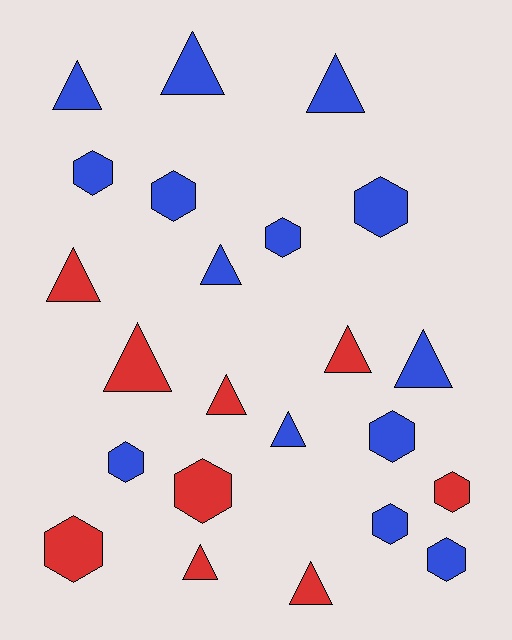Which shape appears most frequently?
Triangle, with 12 objects.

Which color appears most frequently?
Blue, with 14 objects.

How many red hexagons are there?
There are 3 red hexagons.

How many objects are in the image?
There are 23 objects.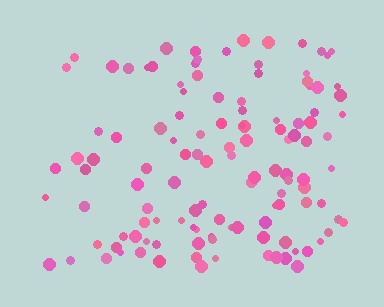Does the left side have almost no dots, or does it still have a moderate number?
Still a moderate number, just noticeably fewer than the right.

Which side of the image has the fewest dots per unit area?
The left.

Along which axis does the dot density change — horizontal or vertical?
Horizontal.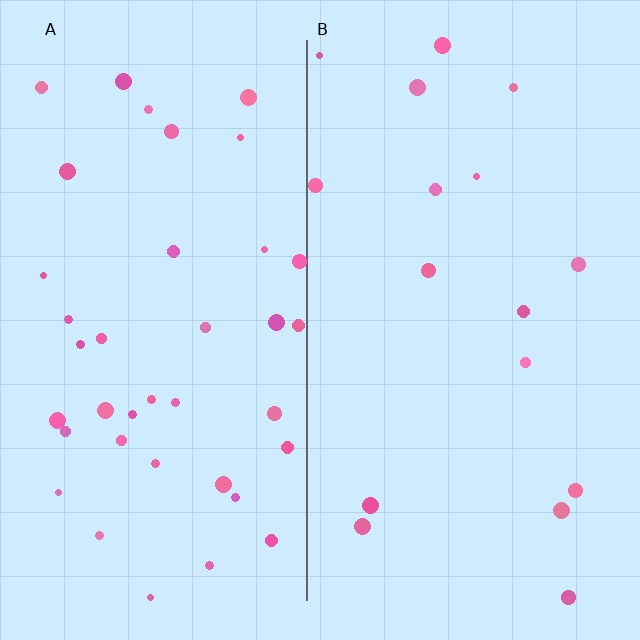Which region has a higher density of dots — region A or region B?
A (the left).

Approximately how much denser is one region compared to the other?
Approximately 2.3× — region A over region B.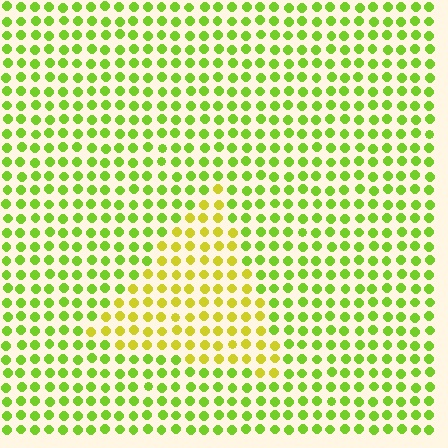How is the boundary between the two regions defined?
The boundary is defined purely by a slight shift in hue (about 33 degrees). Spacing, size, and orientation are identical on both sides.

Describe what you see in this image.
The image is filled with small lime elements in a uniform arrangement. A triangle-shaped region is visible where the elements are tinted to a slightly different hue, forming a subtle color boundary.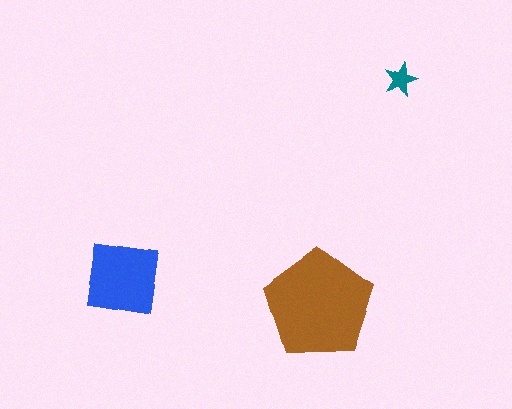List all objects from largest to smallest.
The brown pentagon, the blue square, the teal star.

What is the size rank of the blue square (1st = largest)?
2nd.